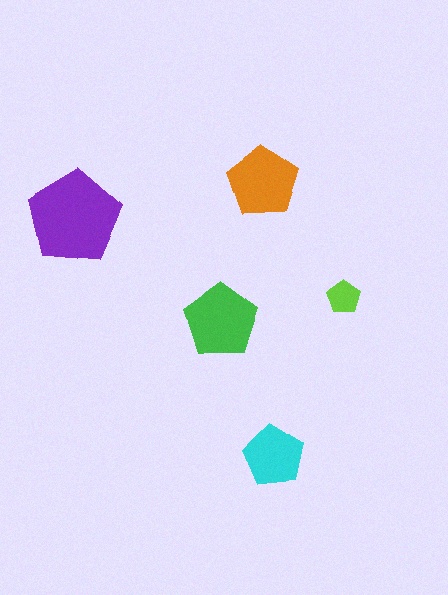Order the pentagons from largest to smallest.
the purple one, the green one, the orange one, the cyan one, the lime one.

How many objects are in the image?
There are 5 objects in the image.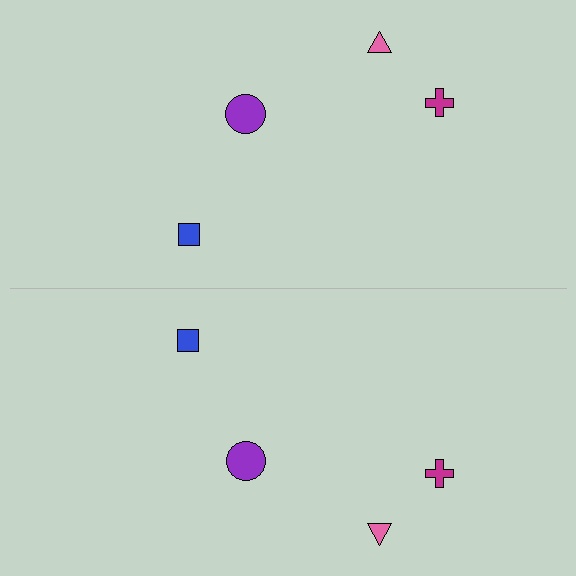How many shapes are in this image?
There are 8 shapes in this image.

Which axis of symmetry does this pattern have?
The pattern has a horizontal axis of symmetry running through the center of the image.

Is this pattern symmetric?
Yes, this pattern has bilateral (reflection) symmetry.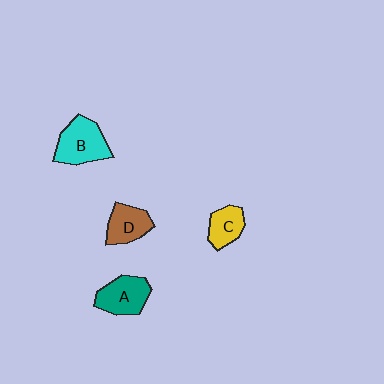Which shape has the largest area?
Shape B (cyan).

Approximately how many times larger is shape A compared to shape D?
Approximately 1.2 times.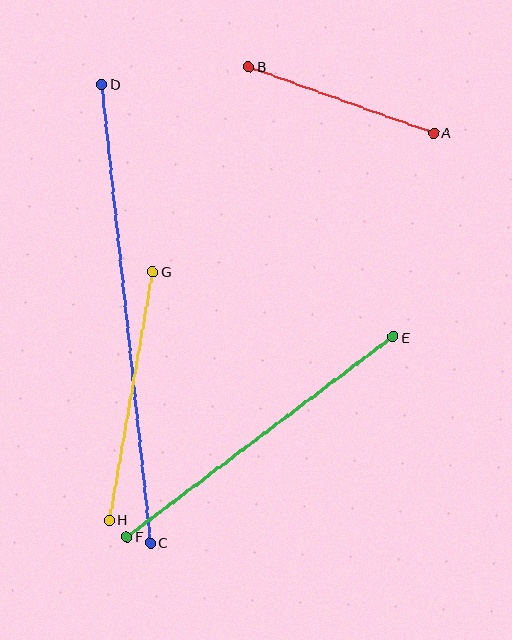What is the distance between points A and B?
The distance is approximately 197 pixels.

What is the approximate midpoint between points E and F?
The midpoint is at approximately (260, 437) pixels.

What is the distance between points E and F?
The distance is approximately 333 pixels.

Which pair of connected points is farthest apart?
Points C and D are farthest apart.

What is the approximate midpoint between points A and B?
The midpoint is at approximately (341, 100) pixels.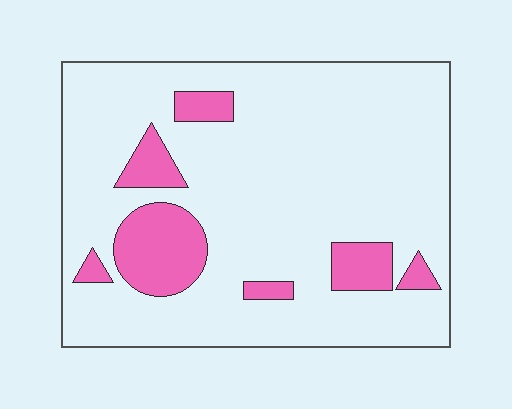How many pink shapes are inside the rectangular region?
7.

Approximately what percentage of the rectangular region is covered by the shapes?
Approximately 15%.